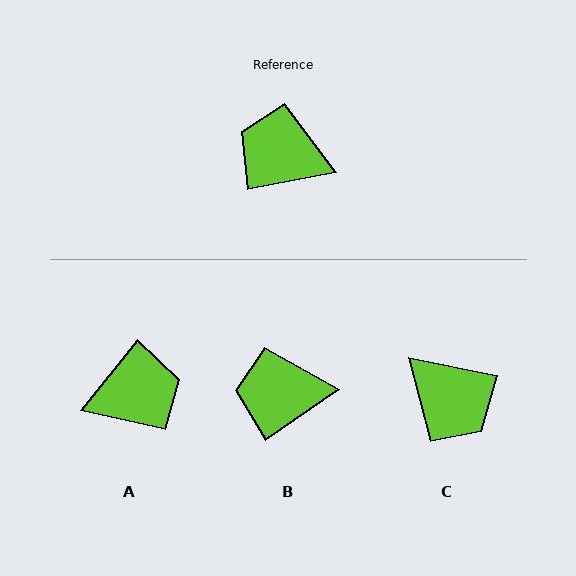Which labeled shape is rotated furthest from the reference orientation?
C, about 158 degrees away.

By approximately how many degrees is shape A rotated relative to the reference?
Approximately 139 degrees clockwise.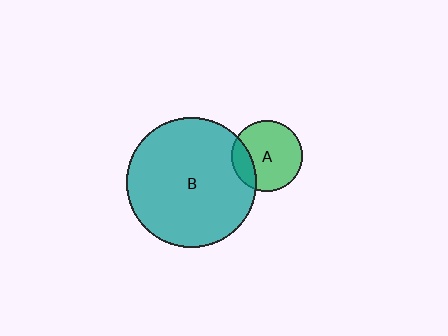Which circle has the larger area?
Circle B (teal).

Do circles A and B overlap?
Yes.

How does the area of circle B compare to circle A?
Approximately 3.4 times.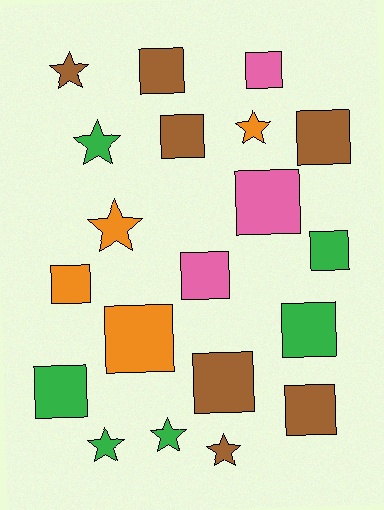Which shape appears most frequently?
Square, with 13 objects.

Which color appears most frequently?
Brown, with 7 objects.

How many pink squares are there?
There are 3 pink squares.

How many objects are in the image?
There are 20 objects.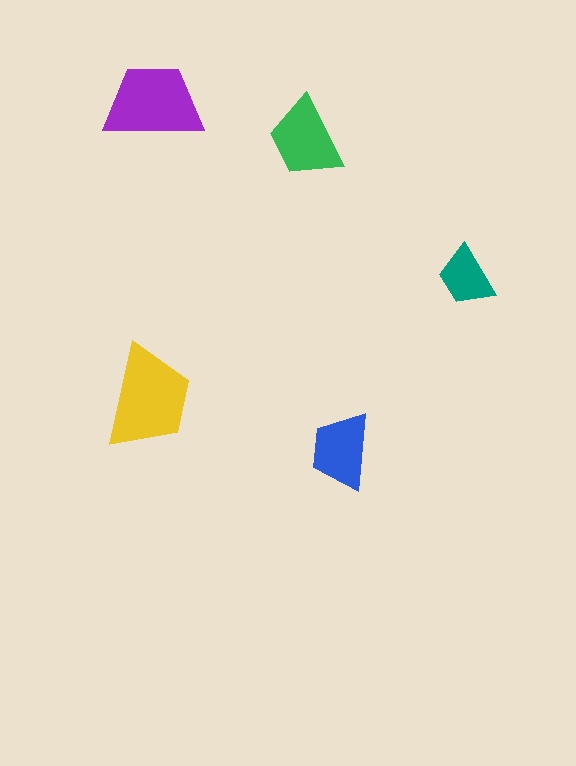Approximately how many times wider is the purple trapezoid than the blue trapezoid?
About 1.5 times wider.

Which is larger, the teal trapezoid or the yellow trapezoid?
The yellow one.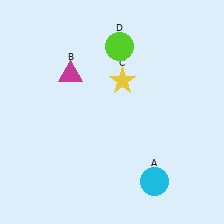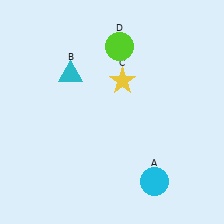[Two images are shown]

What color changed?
The triangle (B) changed from magenta in Image 1 to cyan in Image 2.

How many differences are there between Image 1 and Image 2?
There is 1 difference between the two images.